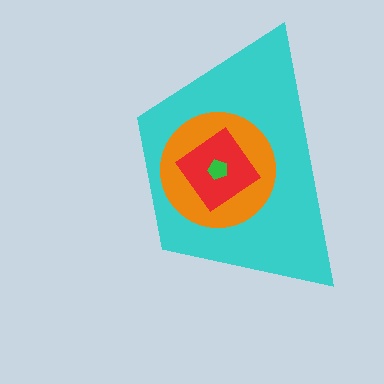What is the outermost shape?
The cyan trapezoid.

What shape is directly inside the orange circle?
The red diamond.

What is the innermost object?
The green pentagon.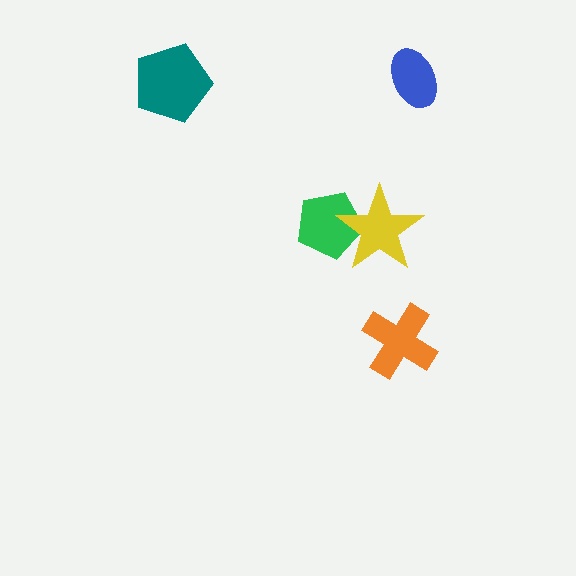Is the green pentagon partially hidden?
Yes, it is partially covered by another shape.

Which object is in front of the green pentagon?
The yellow star is in front of the green pentagon.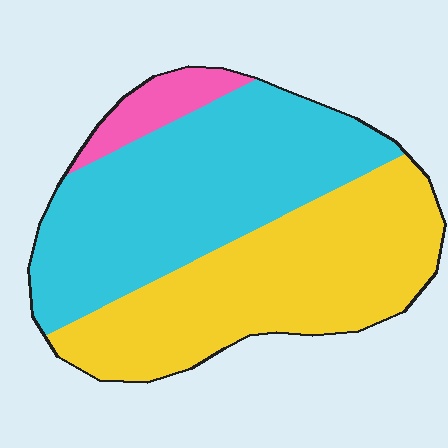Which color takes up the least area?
Pink, at roughly 5%.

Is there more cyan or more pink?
Cyan.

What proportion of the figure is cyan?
Cyan covers about 50% of the figure.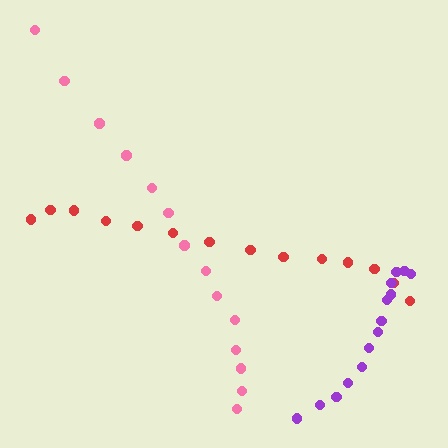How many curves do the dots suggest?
There are 3 distinct paths.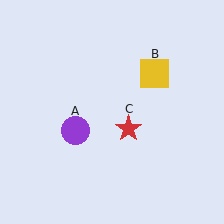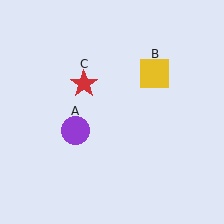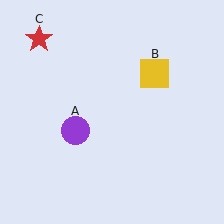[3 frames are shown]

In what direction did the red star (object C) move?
The red star (object C) moved up and to the left.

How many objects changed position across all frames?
1 object changed position: red star (object C).